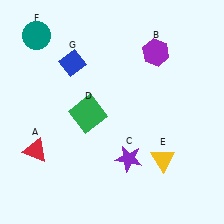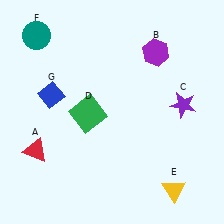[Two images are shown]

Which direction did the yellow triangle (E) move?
The yellow triangle (E) moved down.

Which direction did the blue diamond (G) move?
The blue diamond (G) moved down.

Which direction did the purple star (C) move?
The purple star (C) moved right.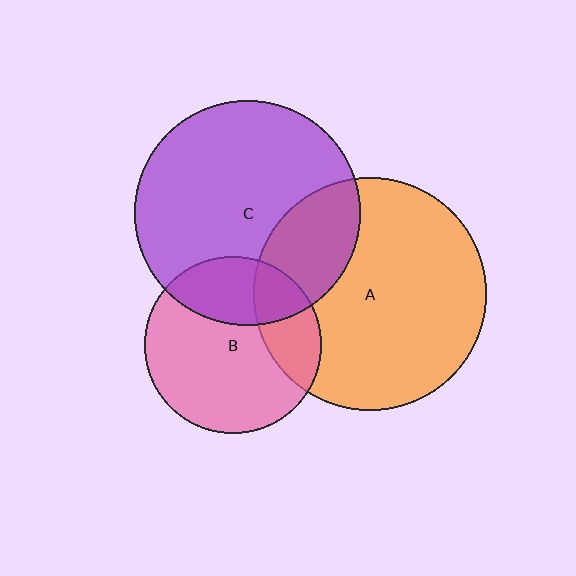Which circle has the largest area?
Circle A (orange).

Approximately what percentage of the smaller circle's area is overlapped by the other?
Approximately 25%.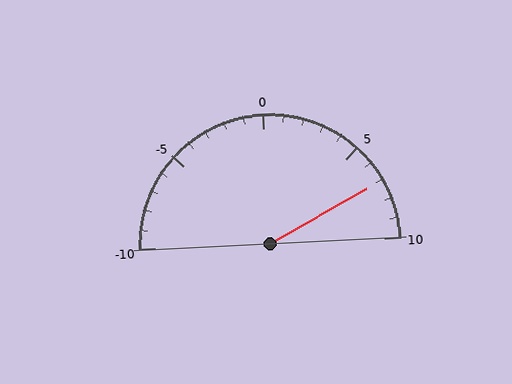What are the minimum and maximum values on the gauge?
The gauge ranges from -10 to 10.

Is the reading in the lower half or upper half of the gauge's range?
The reading is in the upper half of the range (-10 to 10).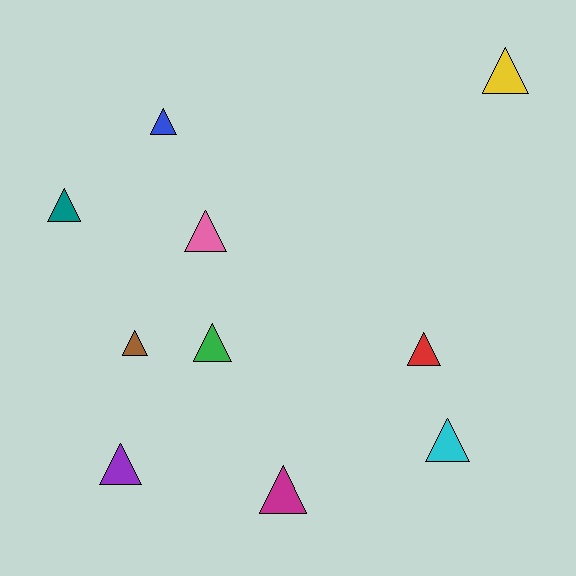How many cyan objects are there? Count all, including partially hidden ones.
There is 1 cyan object.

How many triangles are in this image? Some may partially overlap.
There are 10 triangles.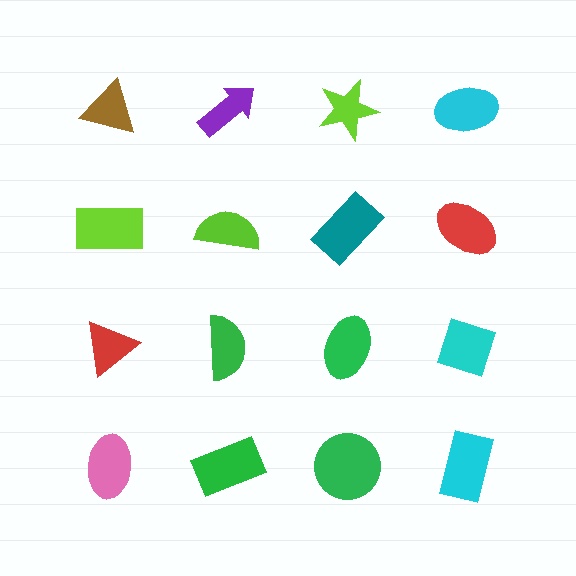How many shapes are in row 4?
4 shapes.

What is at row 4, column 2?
A green rectangle.